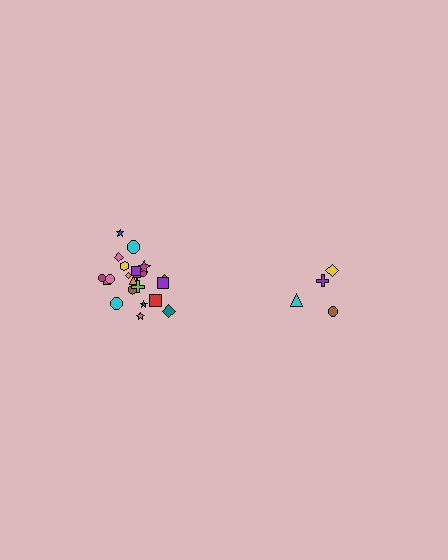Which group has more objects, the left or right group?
The left group.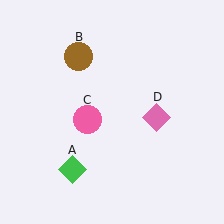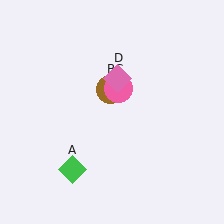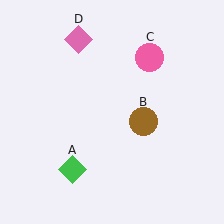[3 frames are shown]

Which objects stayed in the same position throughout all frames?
Green diamond (object A) remained stationary.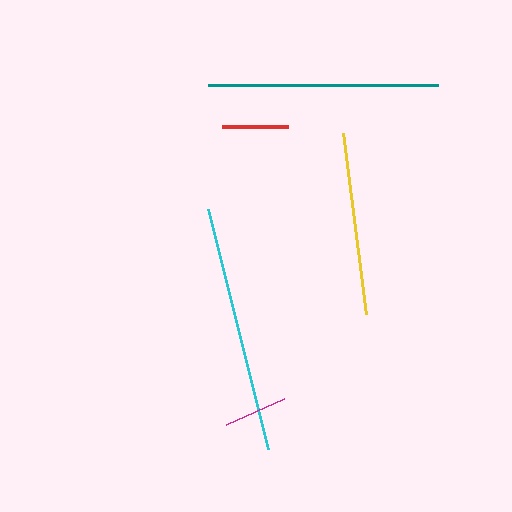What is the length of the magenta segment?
The magenta segment is approximately 63 pixels long.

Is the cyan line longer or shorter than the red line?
The cyan line is longer than the red line.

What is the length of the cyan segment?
The cyan segment is approximately 247 pixels long.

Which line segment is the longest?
The cyan line is the longest at approximately 247 pixels.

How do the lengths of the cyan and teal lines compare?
The cyan and teal lines are approximately the same length.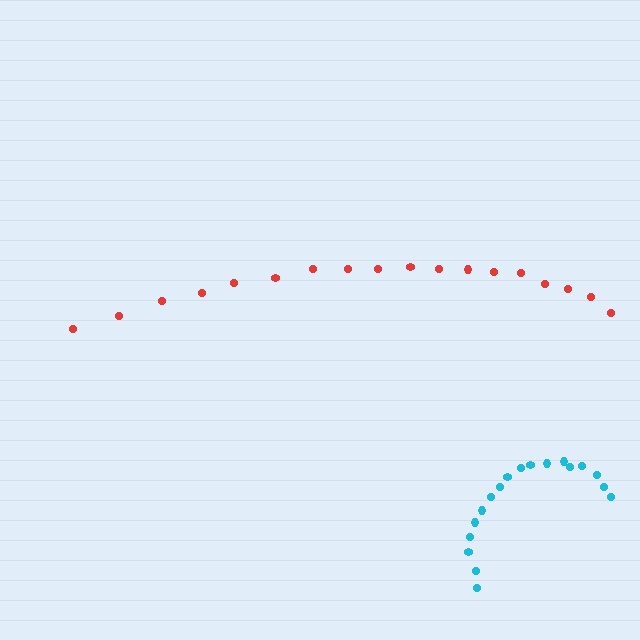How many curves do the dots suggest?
There are 2 distinct paths.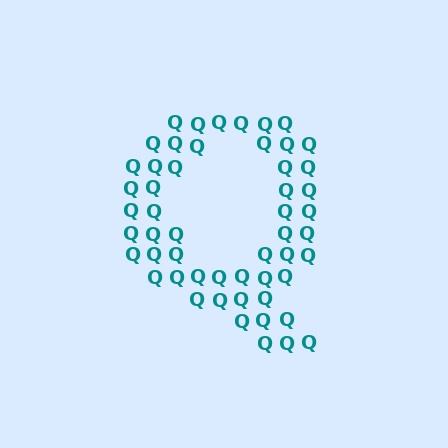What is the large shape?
The large shape is the letter Q.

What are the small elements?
The small elements are letter Q's.